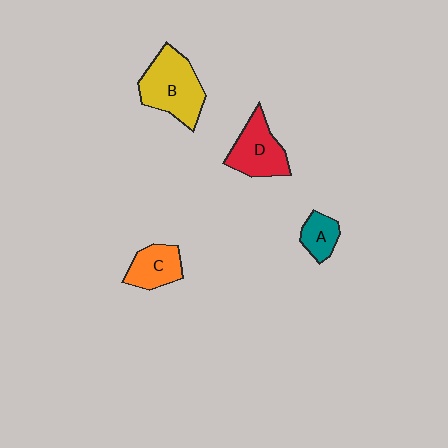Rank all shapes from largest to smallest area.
From largest to smallest: B (yellow), D (red), C (orange), A (teal).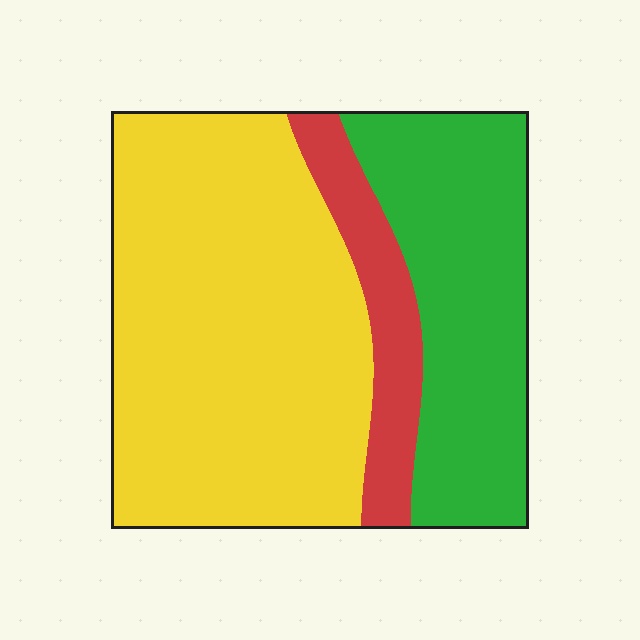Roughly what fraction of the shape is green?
Green covers about 30% of the shape.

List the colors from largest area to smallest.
From largest to smallest: yellow, green, red.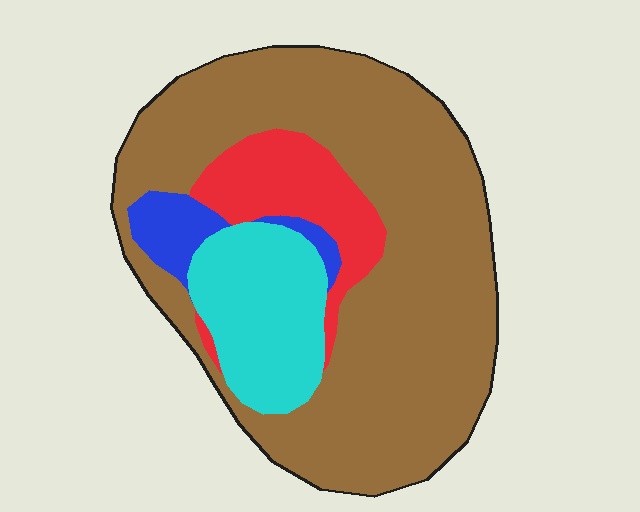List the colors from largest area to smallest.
From largest to smallest: brown, cyan, red, blue.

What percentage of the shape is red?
Red takes up about one eighth (1/8) of the shape.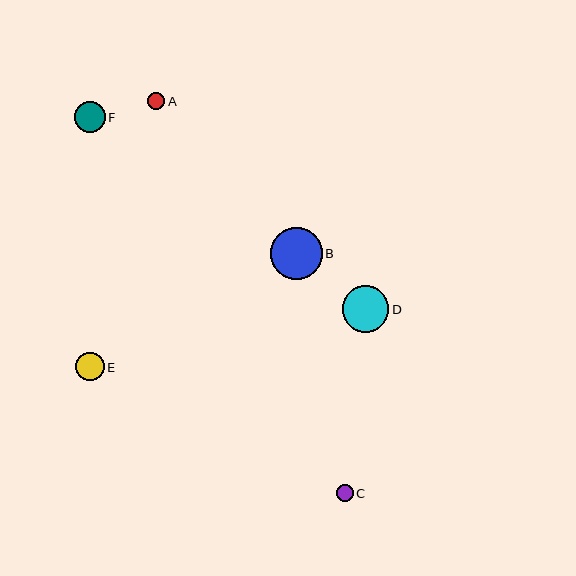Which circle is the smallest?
Circle C is the smallest with a size of approximately 17 pixels.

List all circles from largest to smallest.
From largest to smallest: B, D, F, E, A, C.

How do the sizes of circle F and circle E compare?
Circle F and circle E are approximately the same size.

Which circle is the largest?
Circle B is the largest with a size of approximately 52 pixels.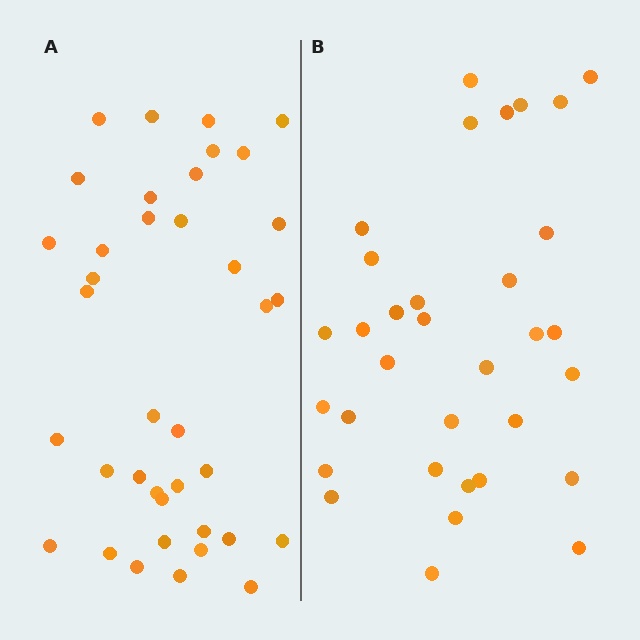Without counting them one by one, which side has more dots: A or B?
Region A (the left region) has more dots.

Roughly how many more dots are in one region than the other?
Region A has about 5 more dots than region B.